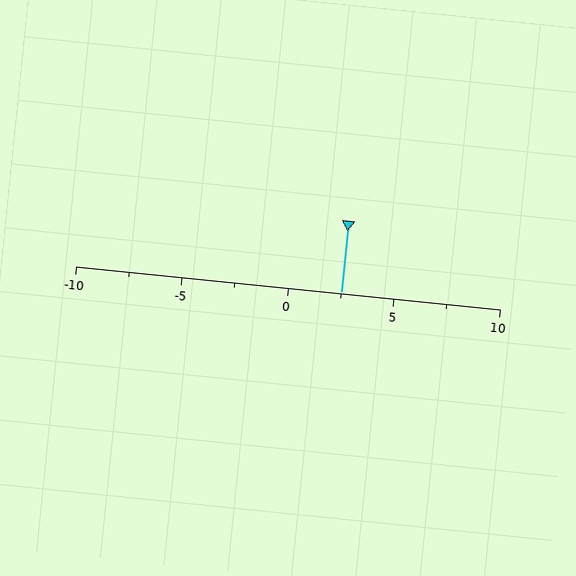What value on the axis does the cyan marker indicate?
The marker indicates approximately 2.5.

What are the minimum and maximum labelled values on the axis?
The axis runs from -10 to 10.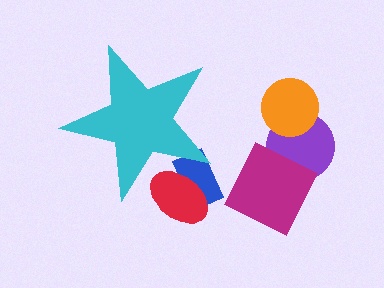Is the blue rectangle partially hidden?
Yes, the blue rectangle is partially hidden behind the cyan star.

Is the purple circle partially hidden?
No, the purple circle is fully visible.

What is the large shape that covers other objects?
A cyan star.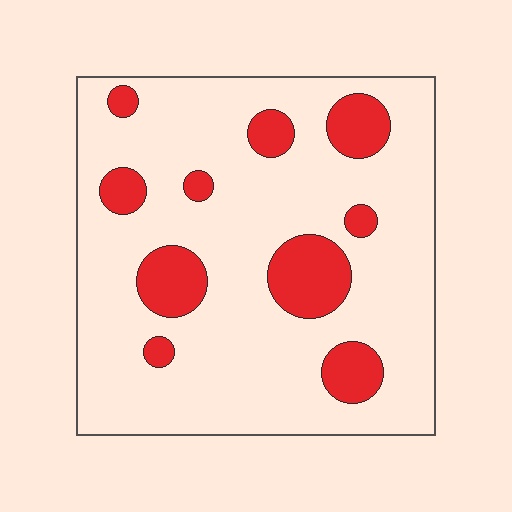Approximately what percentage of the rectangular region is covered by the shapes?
Approximately 20%.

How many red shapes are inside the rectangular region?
10.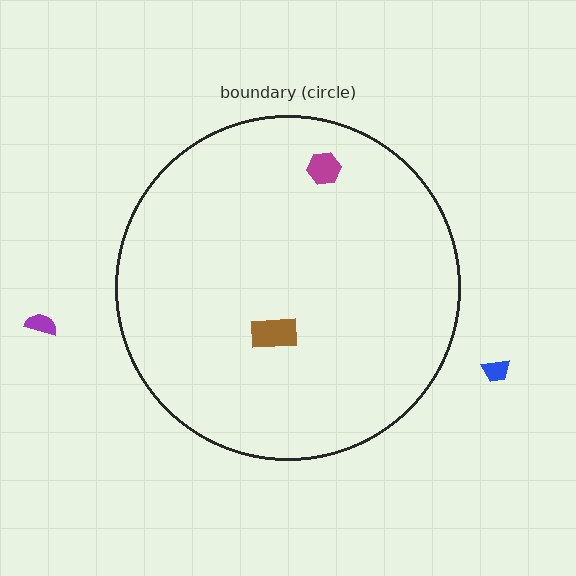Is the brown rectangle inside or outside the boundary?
Inside.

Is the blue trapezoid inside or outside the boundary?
Outside.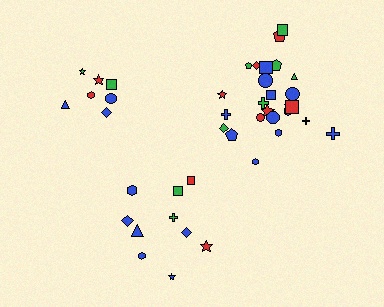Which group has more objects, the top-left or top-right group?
The top-right group.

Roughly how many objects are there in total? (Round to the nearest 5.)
Roughly 40 objects in total.